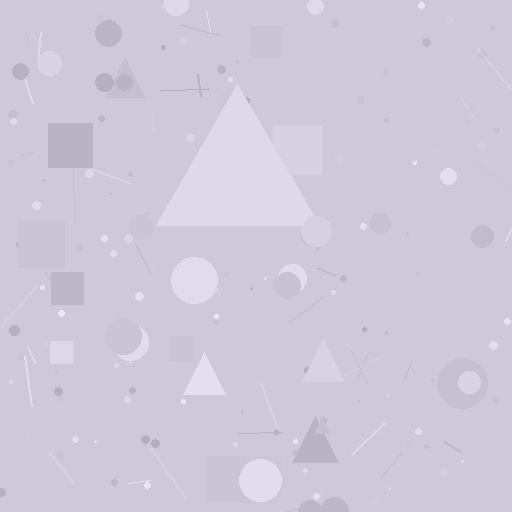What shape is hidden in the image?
A triangle is hidden in the image.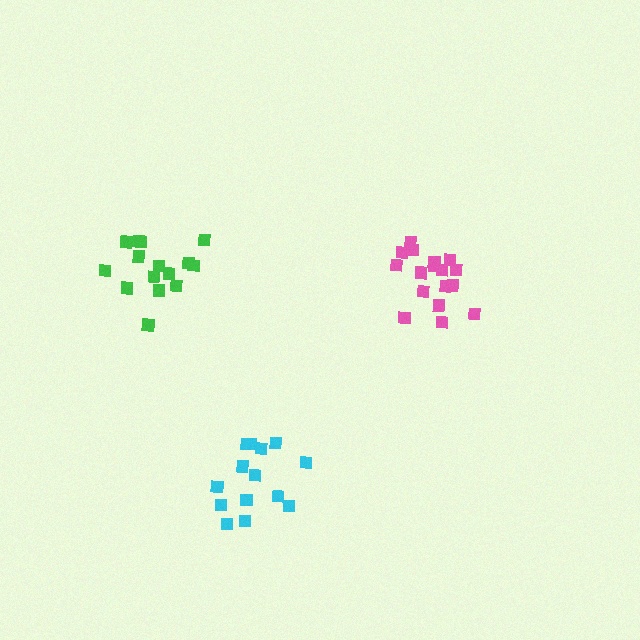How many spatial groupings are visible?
There are 3 spatial groupings.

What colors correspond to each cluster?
The clusters are colored: pink, green, cyan.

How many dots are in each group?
Group 1: 17 dots, Group 2: 15 dots, Group 3: 14 dots (46 total).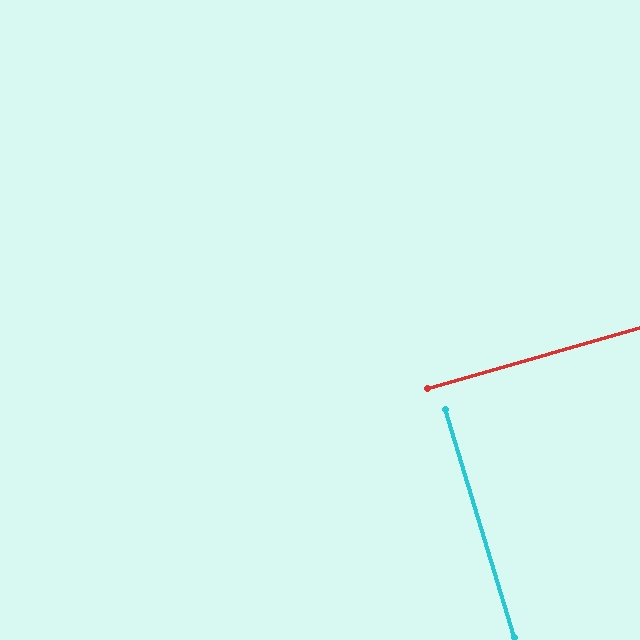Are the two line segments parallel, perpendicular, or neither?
Perpendicular — they meet at approximately 89°.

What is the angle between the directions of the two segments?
Approximately 89 degrees.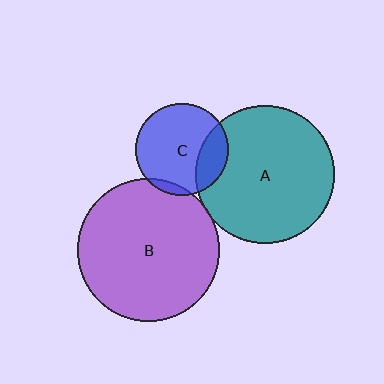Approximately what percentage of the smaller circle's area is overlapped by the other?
Approximately 5%.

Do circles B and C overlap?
Yes.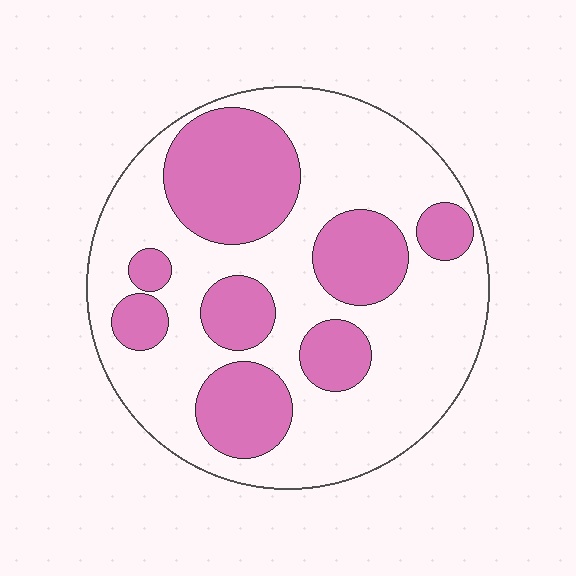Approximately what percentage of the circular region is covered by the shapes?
Approximately 35%.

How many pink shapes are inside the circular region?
8.